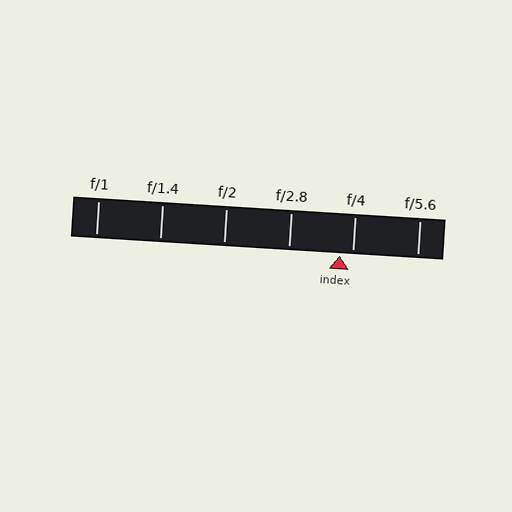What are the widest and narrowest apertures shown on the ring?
The widest aperture shown is f/1 and the narrowest is f/5.6.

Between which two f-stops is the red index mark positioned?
The index mark is between f/2.8 and f/4.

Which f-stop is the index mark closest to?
The index mark is closest to f/4.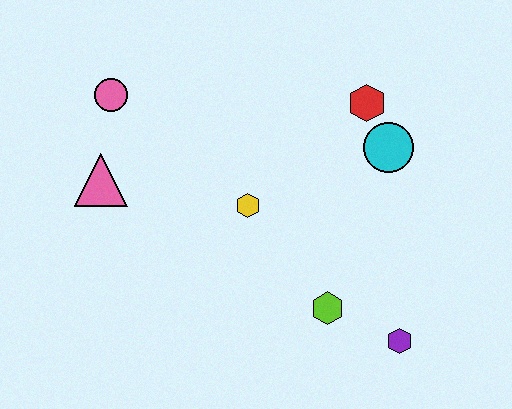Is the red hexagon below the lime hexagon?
No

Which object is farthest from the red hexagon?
The pink triangle is farthest from the red hexagon.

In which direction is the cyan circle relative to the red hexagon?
The cyan circle is below the red hexagon.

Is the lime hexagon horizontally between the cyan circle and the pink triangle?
Yes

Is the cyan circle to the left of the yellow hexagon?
No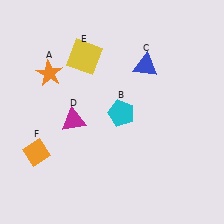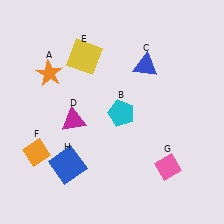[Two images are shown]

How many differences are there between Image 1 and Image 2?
There are 2 differences between the two images.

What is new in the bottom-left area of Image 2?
A blue square (H) was added in the bottom-left area of Image 2.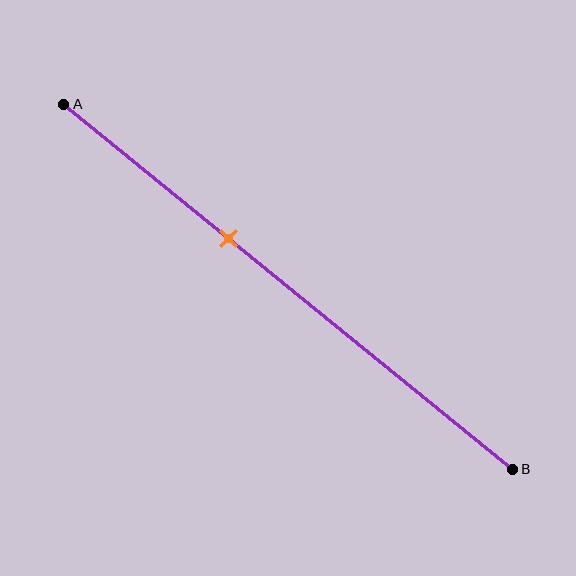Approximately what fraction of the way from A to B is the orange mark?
The orange mark is approximately 35% of the way from A to B.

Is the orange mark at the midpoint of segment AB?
No, the mark is at about 35% from A, not at the 50% midpoint.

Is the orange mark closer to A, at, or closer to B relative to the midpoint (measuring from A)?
The orange mark is closer to point A than the midpoint of segment AB.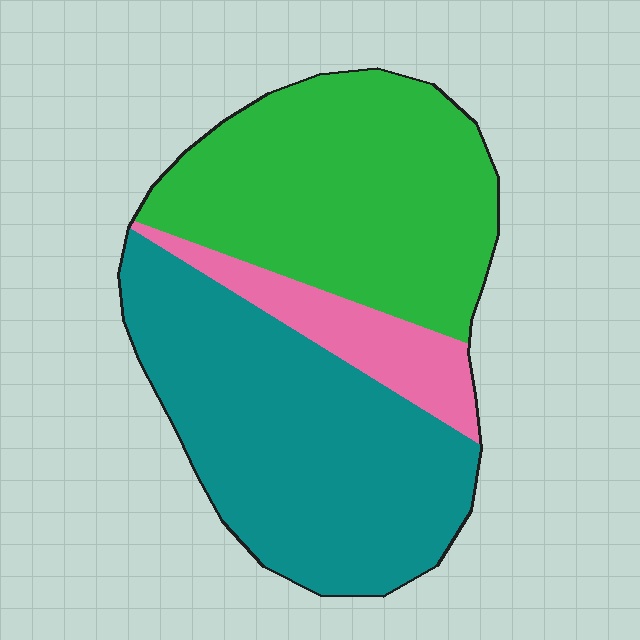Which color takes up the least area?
Pink, at roughly 10%.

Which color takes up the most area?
Teal, at roughly 45%.